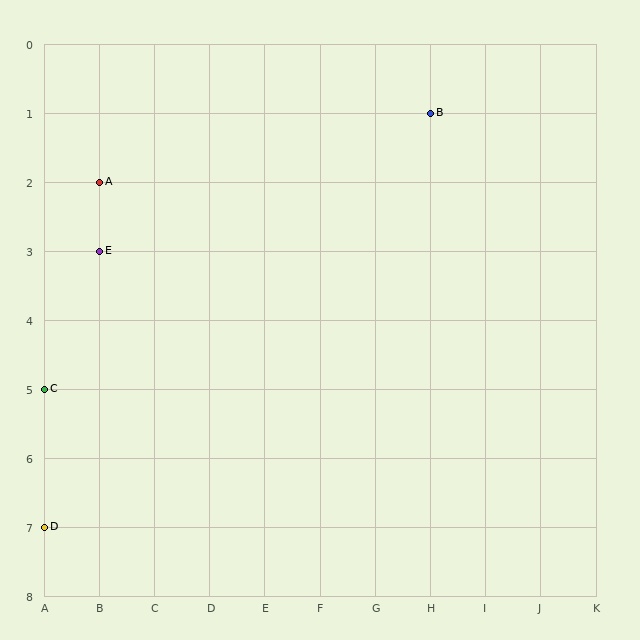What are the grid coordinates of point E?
Point E is at grid coordinates (B, 3).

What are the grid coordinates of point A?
Point A is at grid coordinates (B, 2).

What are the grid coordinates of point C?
Point C is at grid coordinates (A, 5).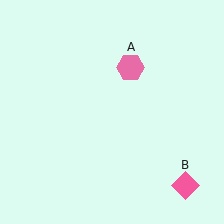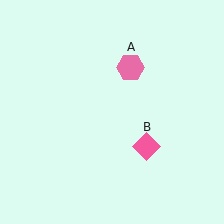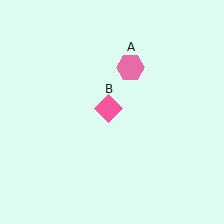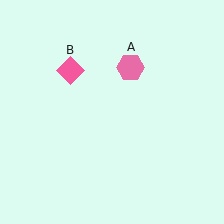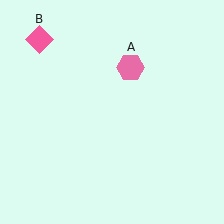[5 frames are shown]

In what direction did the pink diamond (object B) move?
The pink diamond (object B) moved up and to the left.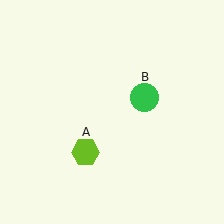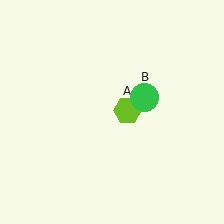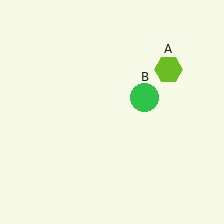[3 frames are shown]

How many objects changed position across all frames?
1 object changed position: lime hexagon (object A).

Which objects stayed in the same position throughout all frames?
Green circle (object B) remained stationary.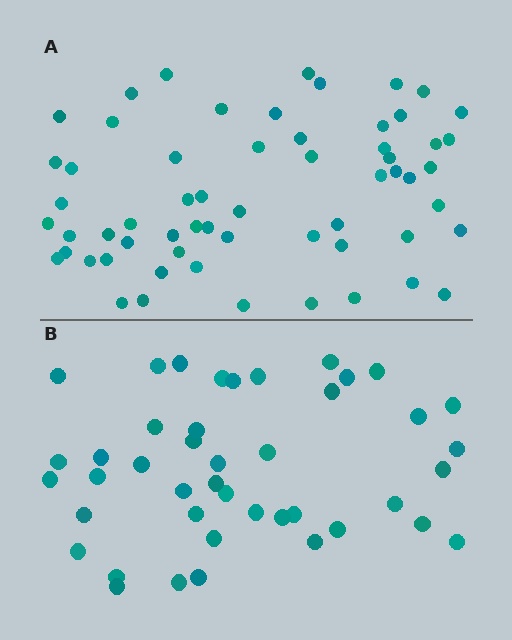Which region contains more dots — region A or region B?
Region A (the top region) has more dots.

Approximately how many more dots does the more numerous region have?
Region A has approximately 15 more dots than region B.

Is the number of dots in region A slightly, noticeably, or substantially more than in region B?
Region A has noticeably more, but not dramatically so. The ratio is roughly 1.4 to 1.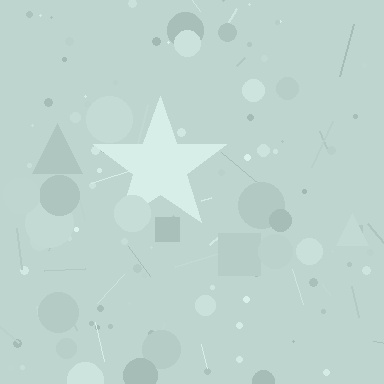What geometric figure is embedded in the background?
A star is embedded in the background.